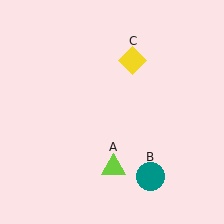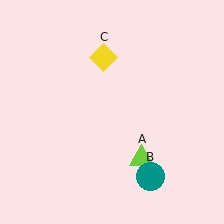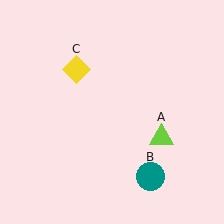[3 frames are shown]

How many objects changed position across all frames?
2 objects changed position: lime triangle (object A), yellow diamond (object C).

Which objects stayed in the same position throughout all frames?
Teal circle (object B) remained stationary.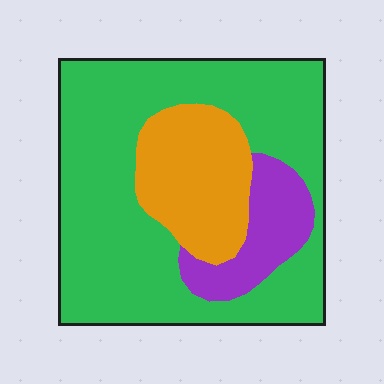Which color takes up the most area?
Green, at roughly 65%.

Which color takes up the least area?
Purple, at roughly 15%.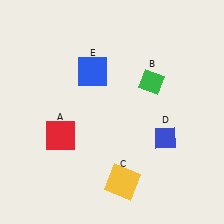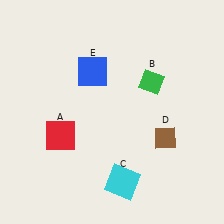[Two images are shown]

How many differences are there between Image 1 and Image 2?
There are 2 differences between the two images.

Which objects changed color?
C changed from yellow to cyan. D changed from blue to brown.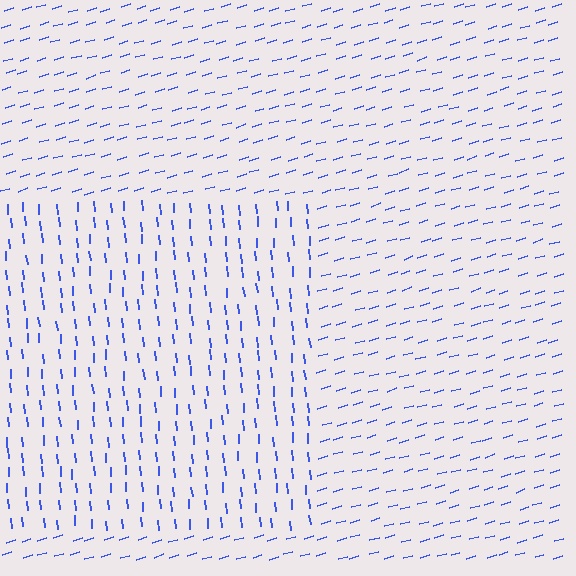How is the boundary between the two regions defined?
The boundary is defined purely by a change in line orientation (approximately 78 degrees difference). All lines are the same color and thickness.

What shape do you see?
I see a rectangle.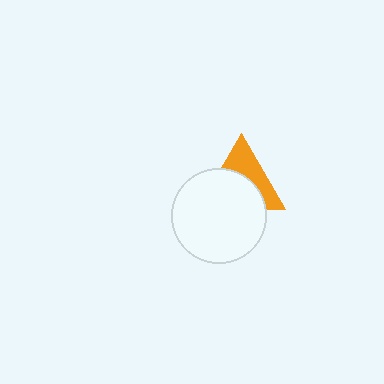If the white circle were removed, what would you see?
You would see the complete orange triangle.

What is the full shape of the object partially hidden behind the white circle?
The partially hidden object is an orange triangle.